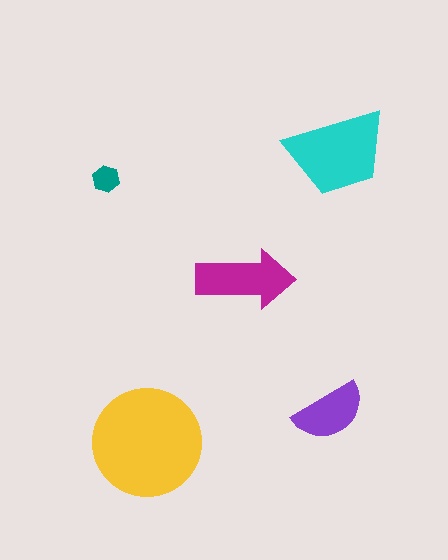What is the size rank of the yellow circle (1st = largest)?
1st.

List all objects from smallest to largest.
The teal hexagon, the purple semicircle, the magenta arrow, the cyan trapezoid, the yellow circle.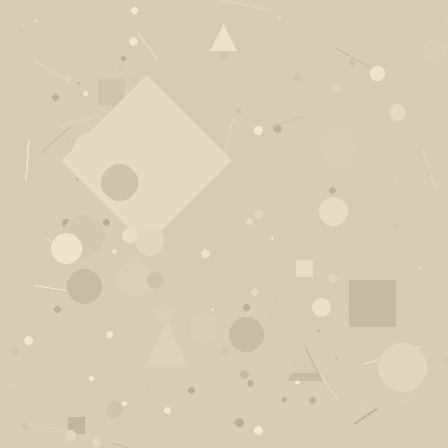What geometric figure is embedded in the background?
A diamond is embedded in the background.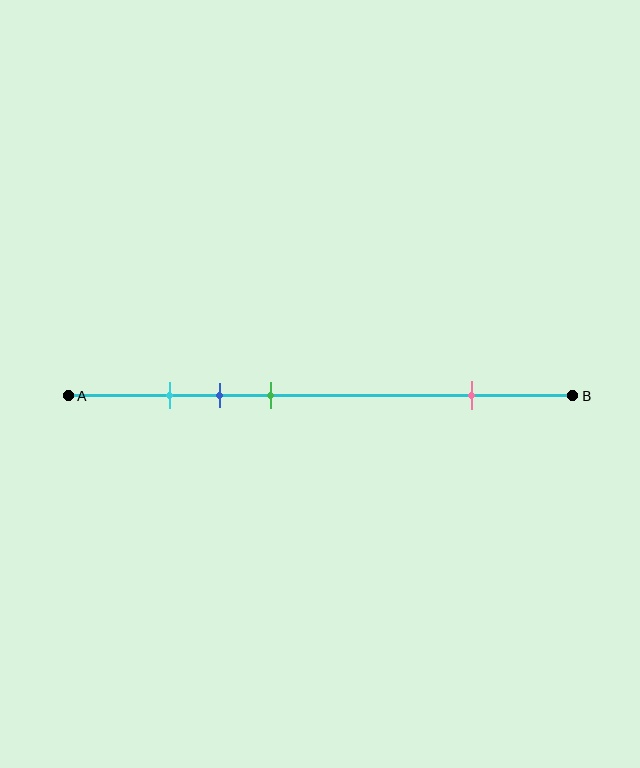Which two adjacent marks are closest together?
The cyan and blue marks are the closest adjacent pair.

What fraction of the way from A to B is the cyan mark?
The cyan mark is approximately 20% (0.2) of the way from A to B.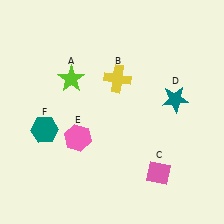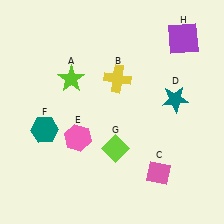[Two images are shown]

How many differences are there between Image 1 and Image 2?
There are 2 differences between the two images.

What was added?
A lime diamond (G), a purple square (H) were added in Image 2.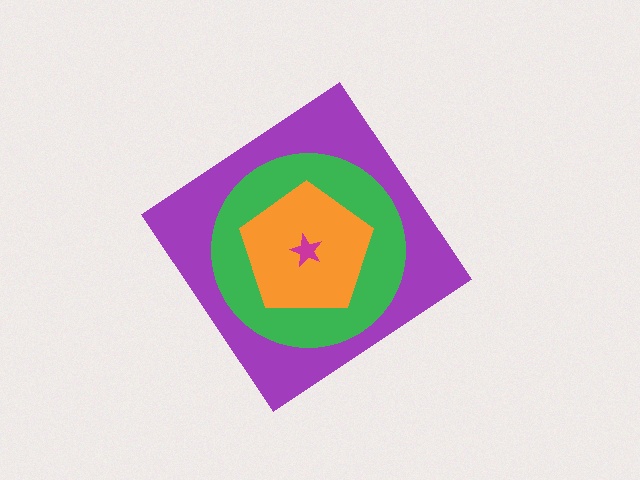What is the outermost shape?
The purple diamond.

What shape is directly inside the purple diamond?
The green circle.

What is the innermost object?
The magenta star.